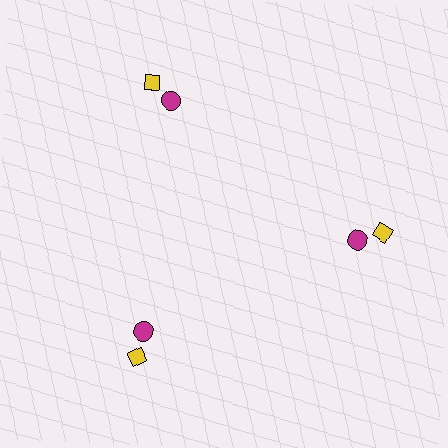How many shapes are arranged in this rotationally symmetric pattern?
There are 6 shapes, arranged in 3 groups of 2.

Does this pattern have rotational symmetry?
Yes, this pattern has 3-fold rotational symmetry. It looks the same after rotating 120 degrees around the center.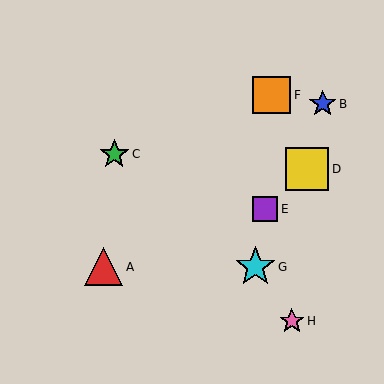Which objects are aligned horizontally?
Objects A, G are aligned horizontally.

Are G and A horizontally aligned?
Yes, both are at y≈267.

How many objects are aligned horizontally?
2 objects (A, G) are aligned horizontally.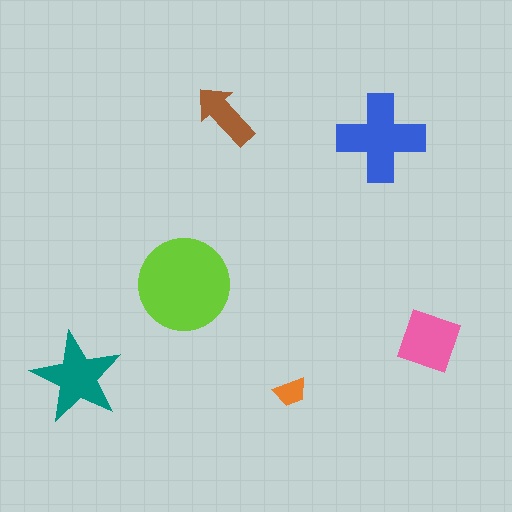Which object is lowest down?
The orange trapezoid is bottommost.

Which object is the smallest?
The orange trapezoid.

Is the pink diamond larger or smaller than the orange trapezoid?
Larger.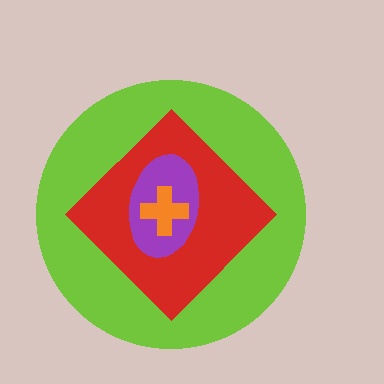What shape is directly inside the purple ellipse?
The orange cross.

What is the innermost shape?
The orange cross.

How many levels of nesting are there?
4.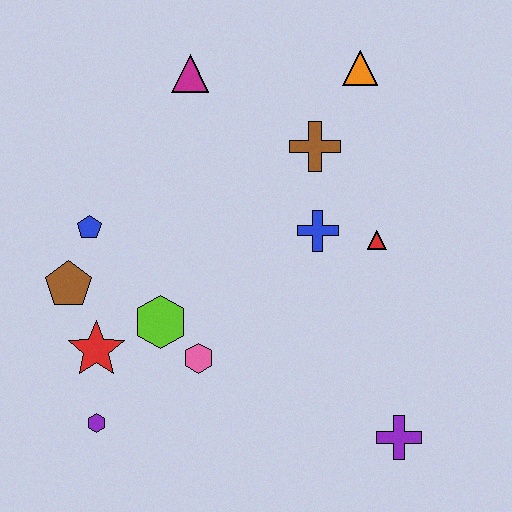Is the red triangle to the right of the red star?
Yes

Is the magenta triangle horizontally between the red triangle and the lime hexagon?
Yes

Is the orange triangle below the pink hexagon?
No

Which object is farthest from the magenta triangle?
The purple cross is farthest from the magenta triangle.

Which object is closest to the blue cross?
The red triangle is closest to the blue cross.